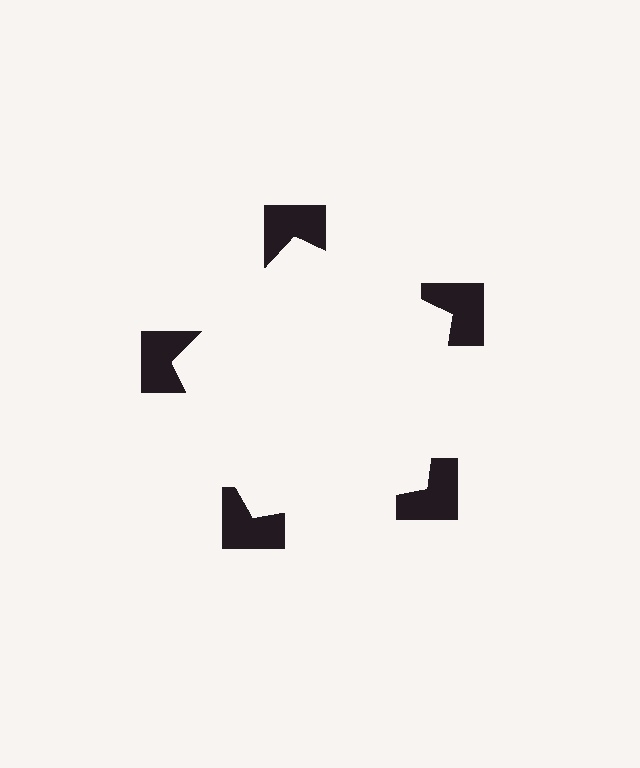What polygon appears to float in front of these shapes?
An illusory pentagon — its edges are inferred from the aligned wedge cuts in the notched squares, not physically drawn.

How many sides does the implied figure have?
5 sides.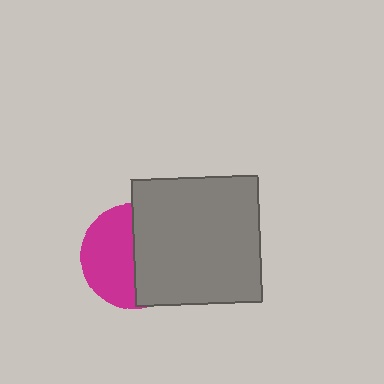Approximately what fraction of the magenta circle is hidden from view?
Roughly 49% of the magenta circle is hidden behind the gray square.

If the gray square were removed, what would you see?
You would see the complete magenta circle.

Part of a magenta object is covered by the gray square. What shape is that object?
It is a circle.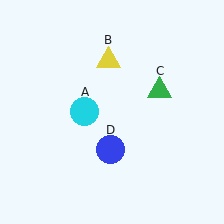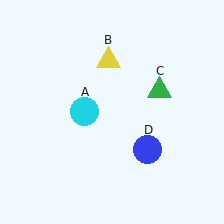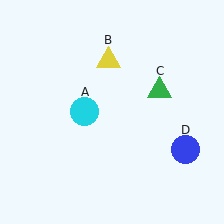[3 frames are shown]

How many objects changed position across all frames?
1 object changed position: blue circle (object D).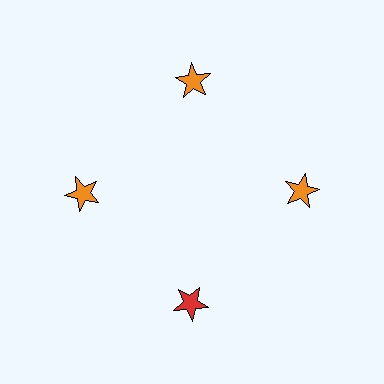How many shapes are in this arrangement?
There are 4 shapes arranged in a ring pattern.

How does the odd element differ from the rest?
It has a different color: red instead of orange.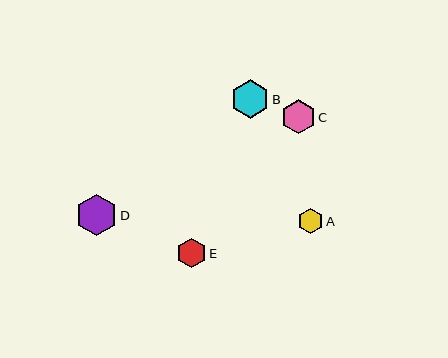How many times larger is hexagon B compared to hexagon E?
Hexagon B is approximately 1.3 times the size of hexagon E.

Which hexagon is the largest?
Hexagon D is the largest with a size of approximately 41 pixels.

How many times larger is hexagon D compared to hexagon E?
Hexagon D is approximately 1.4 times the size of hexagon E.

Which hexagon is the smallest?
Hexagon A is the smallest with a size of approximately 25 pixels.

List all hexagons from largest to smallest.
From largest to smallest: D, B, C, E, A.